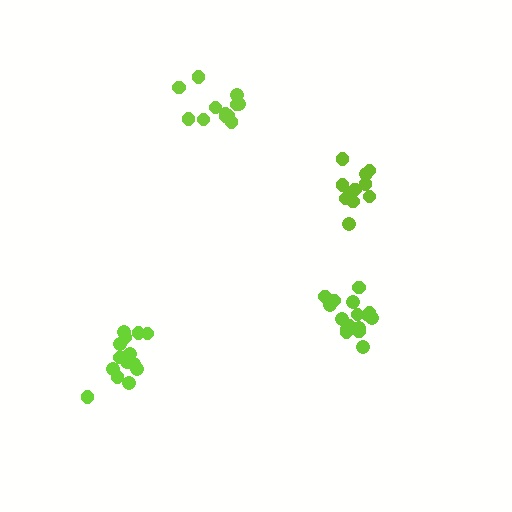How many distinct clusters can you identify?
There are 4 distinct clusters.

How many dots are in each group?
Group 1: 16 dots, Group 2: 16 dots, Group 3: 11 dots, Group 4: 13 dots (56 total).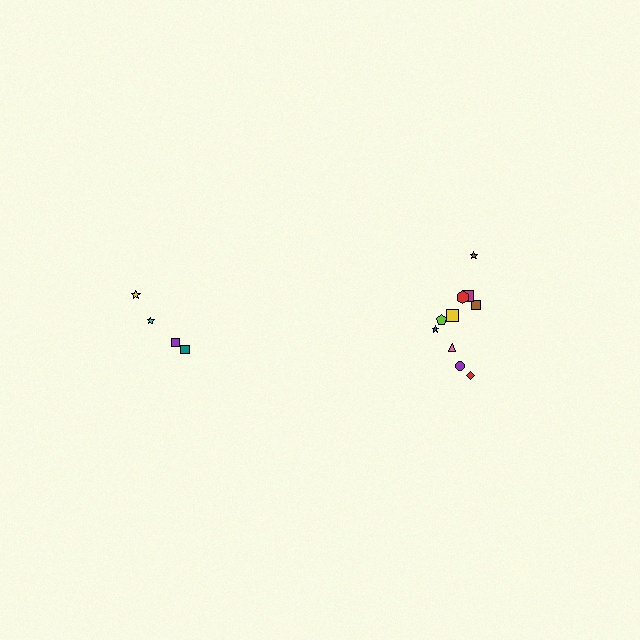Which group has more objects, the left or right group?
The right group.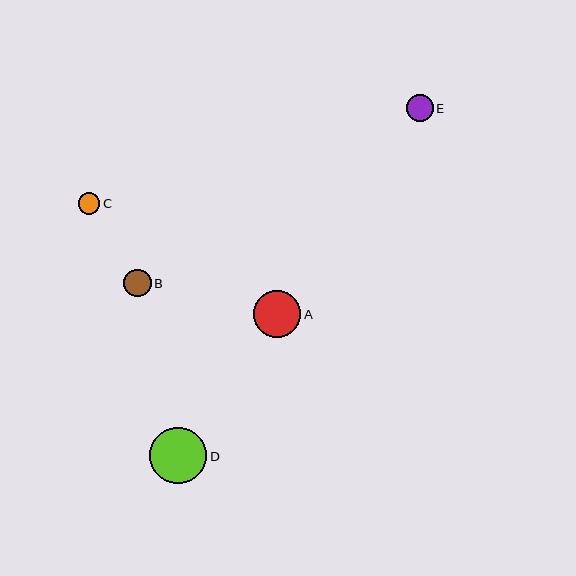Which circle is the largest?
Circle D is the largest with a size of approximately 57 pixels.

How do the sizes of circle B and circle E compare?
Circle B and circle E are approximately the same size.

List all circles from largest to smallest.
From largest to smallest: D, A, B, E, C.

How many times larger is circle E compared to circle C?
Circle E is approximately 1.3 times the size of circle C.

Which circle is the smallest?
Circle C is the smallest with a size of approximately 21 pixels.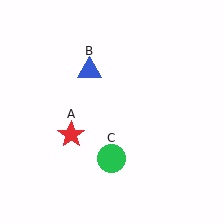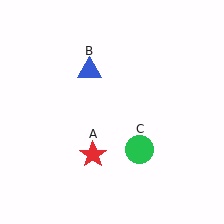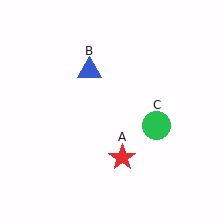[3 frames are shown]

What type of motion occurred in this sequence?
The red star (object A), green circle (object C) rotated counterclockwise around the center of the scene.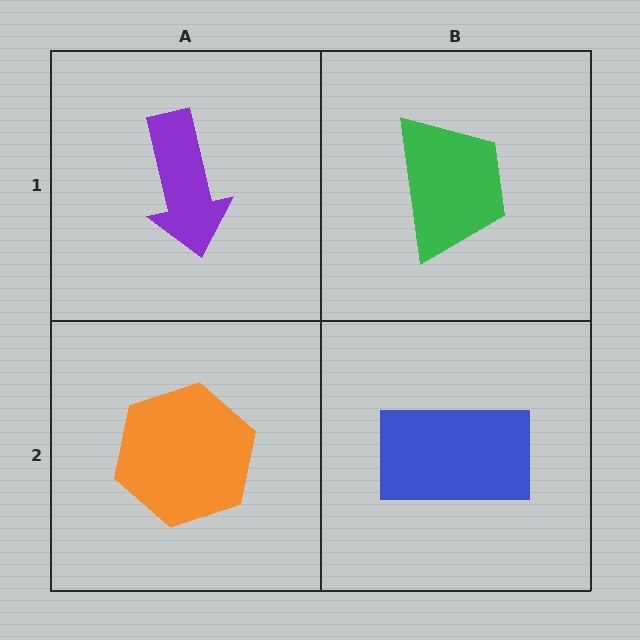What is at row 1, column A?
A purple arrow.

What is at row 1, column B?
A green trapezoid.